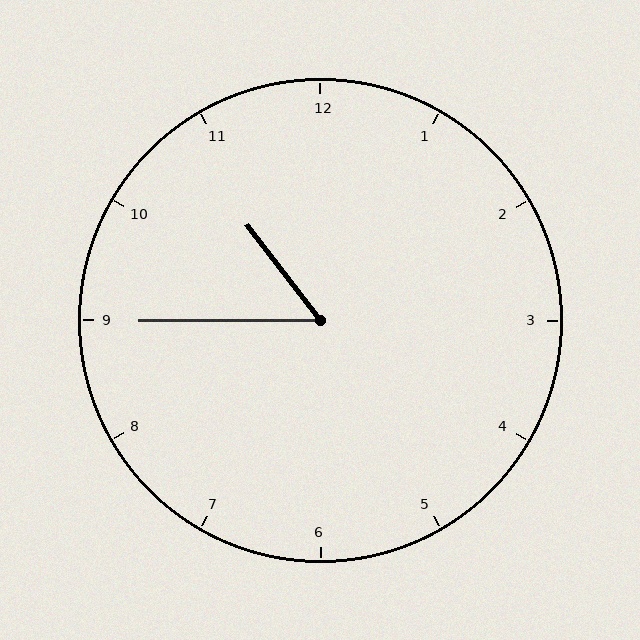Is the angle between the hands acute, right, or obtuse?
It is acute.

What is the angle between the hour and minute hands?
Approximately 52 degrees.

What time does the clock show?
10:45.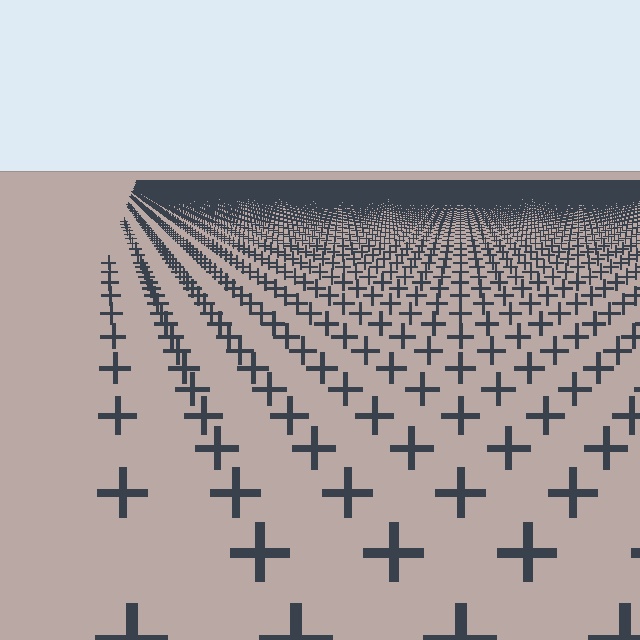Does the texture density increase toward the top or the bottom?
Density increases toward the top.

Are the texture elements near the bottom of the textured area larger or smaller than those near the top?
Larger. Near the bottom, elements are closer to the viewer and appear at a bigger on-screen size.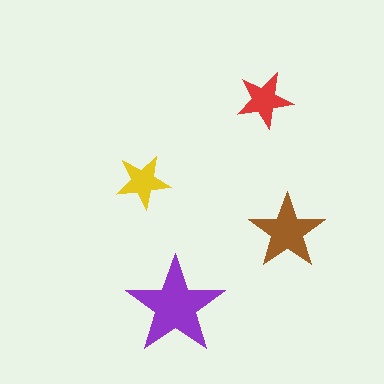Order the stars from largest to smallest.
the purple one, the brown one, the red one, the yellow one.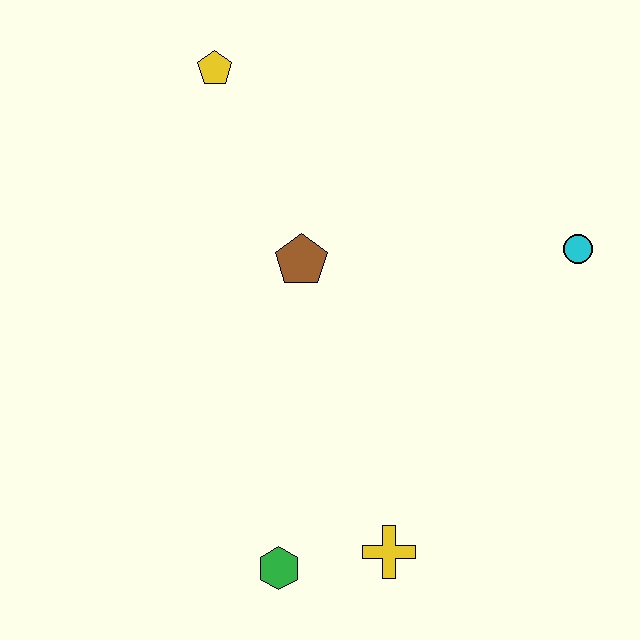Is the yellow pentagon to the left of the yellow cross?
Yes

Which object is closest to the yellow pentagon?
The brown pentagon is closest to the yellow pentagon.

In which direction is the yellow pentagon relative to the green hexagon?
The yellow pentagon is above the green hexagon.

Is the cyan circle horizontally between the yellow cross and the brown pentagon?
No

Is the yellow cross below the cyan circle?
Yes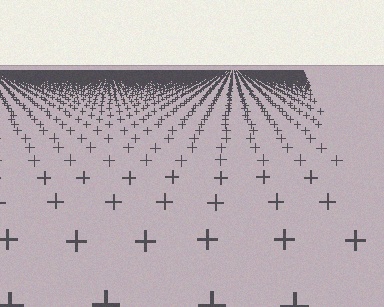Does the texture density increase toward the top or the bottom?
Density increases toward the top.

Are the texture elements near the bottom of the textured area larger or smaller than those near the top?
Larger. Near the bottom, elements are closer to the viewer and appear at a bigger on-screen size.